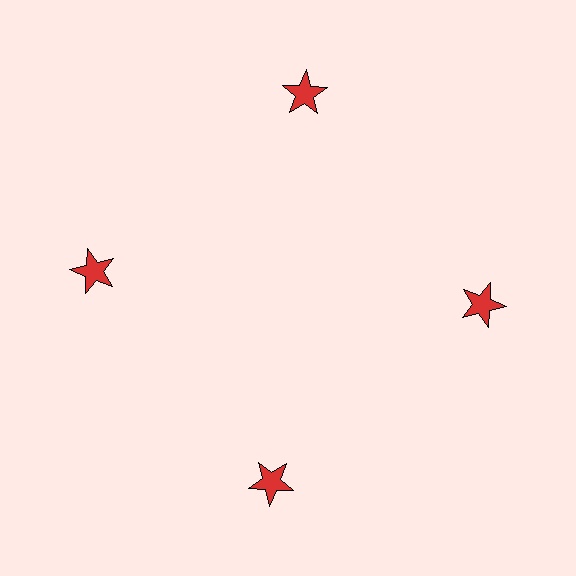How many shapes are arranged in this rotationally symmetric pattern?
There are 4 shapes, arranged in 4 groups of 1.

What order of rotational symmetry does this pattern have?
This pattern has 4-fold rotational symmetry.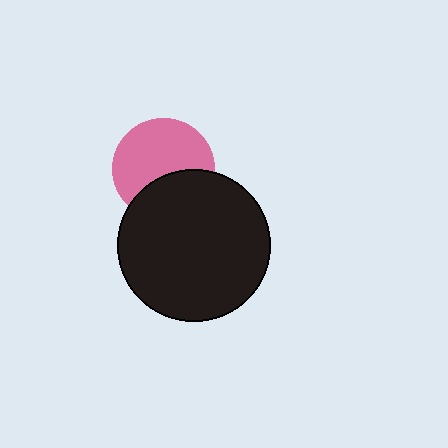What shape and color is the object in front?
The object in front is a black circle.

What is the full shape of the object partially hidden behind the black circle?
The partially hidden object is a pink circle.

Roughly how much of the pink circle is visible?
About half of it is visible (roughly 64%).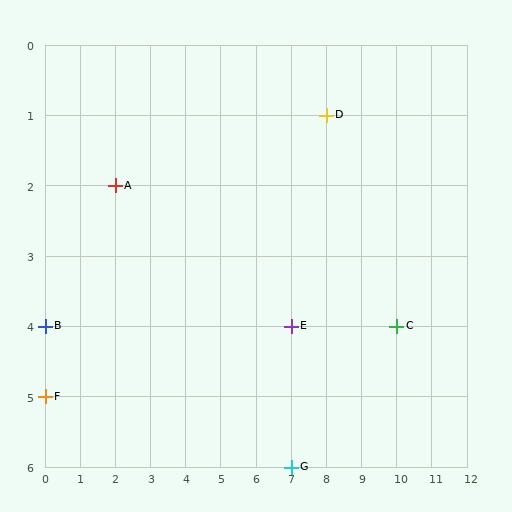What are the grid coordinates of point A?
Point A is at grid coordinates (2, 2).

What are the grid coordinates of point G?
Point G is at grid coordinates (7, 6).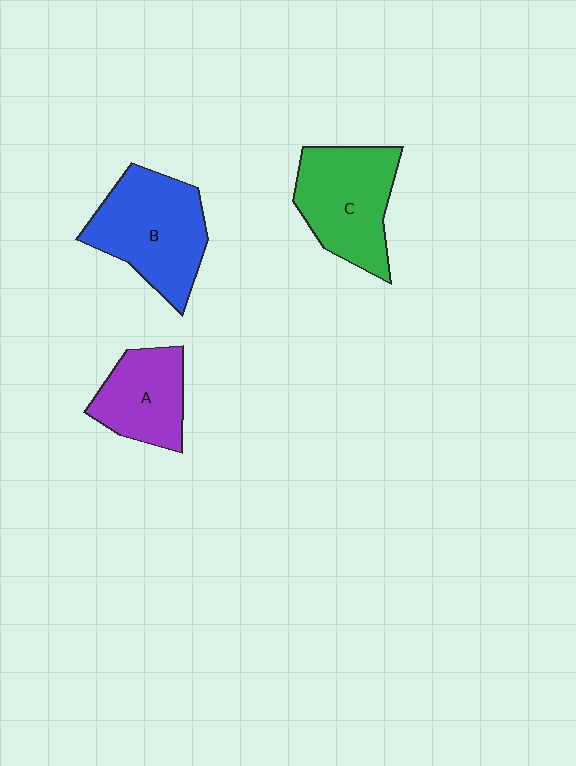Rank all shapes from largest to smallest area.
From largest to smallest: B (blue), C (green), A (purple).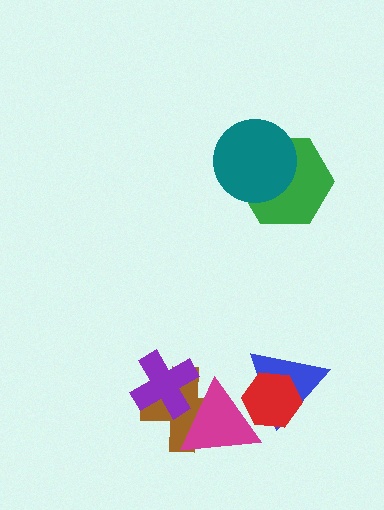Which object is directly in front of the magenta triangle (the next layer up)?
The purple cross is directly in front of the magenta triangle.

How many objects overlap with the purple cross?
2 objects overlap with the purple cross.